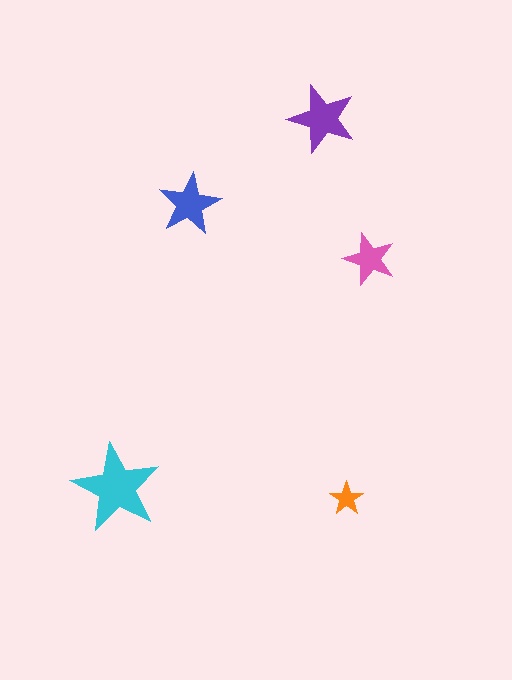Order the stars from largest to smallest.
the cyan one, the purple one, the blue one, the pink one, the orange one.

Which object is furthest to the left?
The cyan star is leftmost.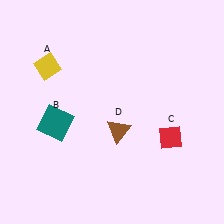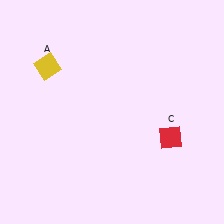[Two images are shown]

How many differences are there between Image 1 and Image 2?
There are 2 differences between the two images.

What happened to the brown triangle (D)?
The brown triangle (D) was removed in Image 2. It was in the bottom-right area of Image 1.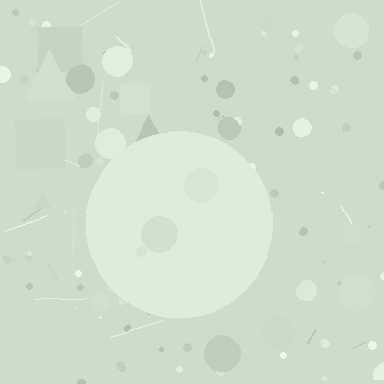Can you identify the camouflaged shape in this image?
The camouflaged shape is a circle.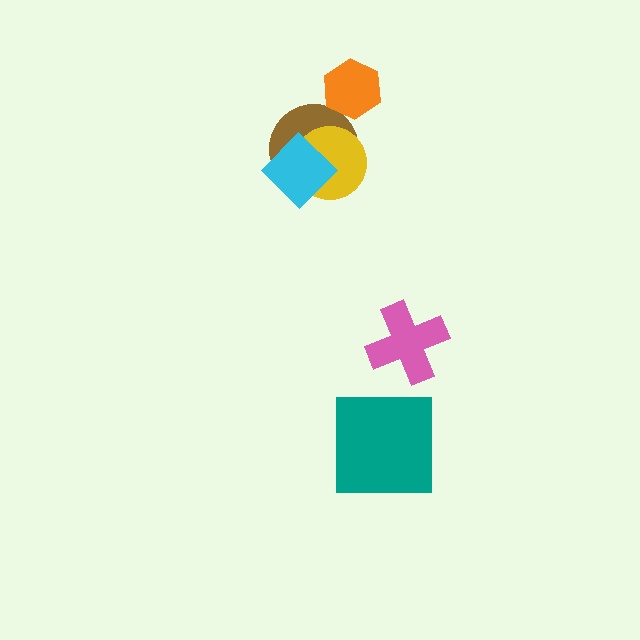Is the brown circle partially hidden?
Yes, it is partially covered by another shape.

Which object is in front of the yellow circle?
The cyan diamond is in front of the yellow circle.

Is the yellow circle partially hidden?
Yes, it is partially covered by another shape.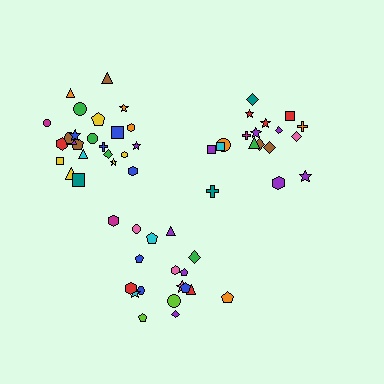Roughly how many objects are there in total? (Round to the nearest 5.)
Roughly 60 objects in total.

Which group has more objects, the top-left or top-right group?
The top-left group.